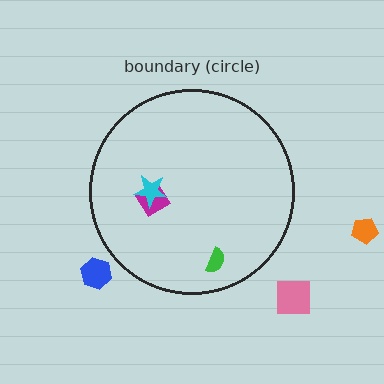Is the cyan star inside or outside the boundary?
Inside.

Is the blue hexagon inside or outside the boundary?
Outside.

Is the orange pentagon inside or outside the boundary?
Outside.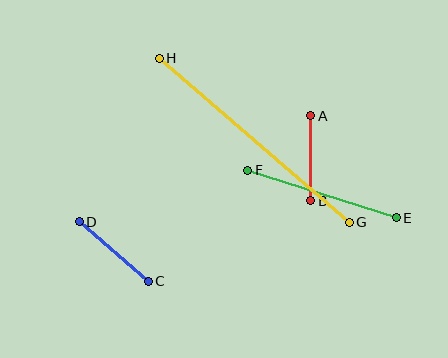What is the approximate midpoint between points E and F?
The midpoint is at approximately (322, 194) pixels.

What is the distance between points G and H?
The distance is approximately 251 pixels.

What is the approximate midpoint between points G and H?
The midpoint is at approximately (254, 140) pixels.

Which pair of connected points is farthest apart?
Points G and H are farthest apart.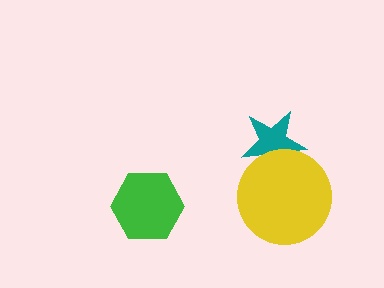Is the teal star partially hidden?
Yes, it is partially covered by another shape.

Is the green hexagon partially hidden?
No, no other shape covers it.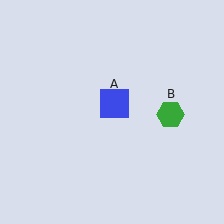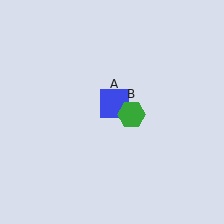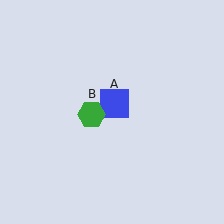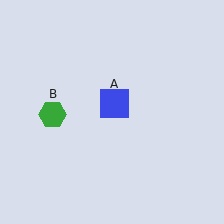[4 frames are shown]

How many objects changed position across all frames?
1 object changed position: green hexagon (object B).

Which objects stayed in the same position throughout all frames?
Blue square (object A) remained stationary.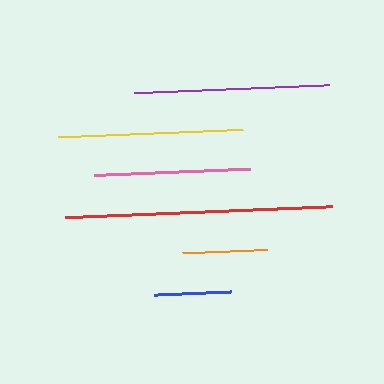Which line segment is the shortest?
The blue line is the shortest at approximately 77 pixels.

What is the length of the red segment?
The red segment is approximately 267 pixels long.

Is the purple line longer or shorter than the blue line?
The purple line is longer than the blue line.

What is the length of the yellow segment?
The yellow segment is approximately 185 pixels long.